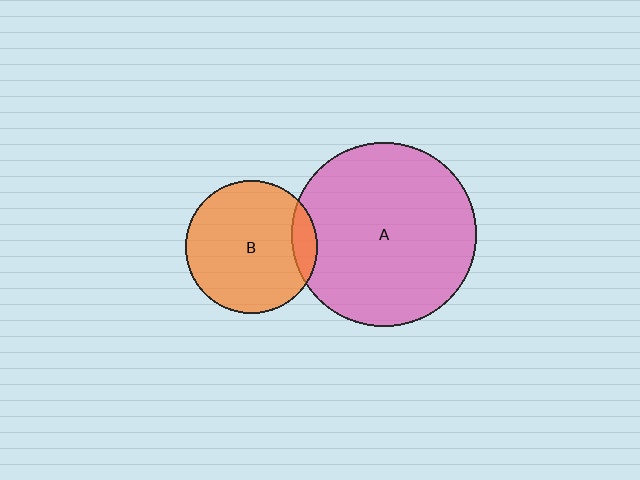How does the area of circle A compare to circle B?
Approximately 2.0 times.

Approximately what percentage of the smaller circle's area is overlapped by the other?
Approximately 10%.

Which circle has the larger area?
Circle A (pink).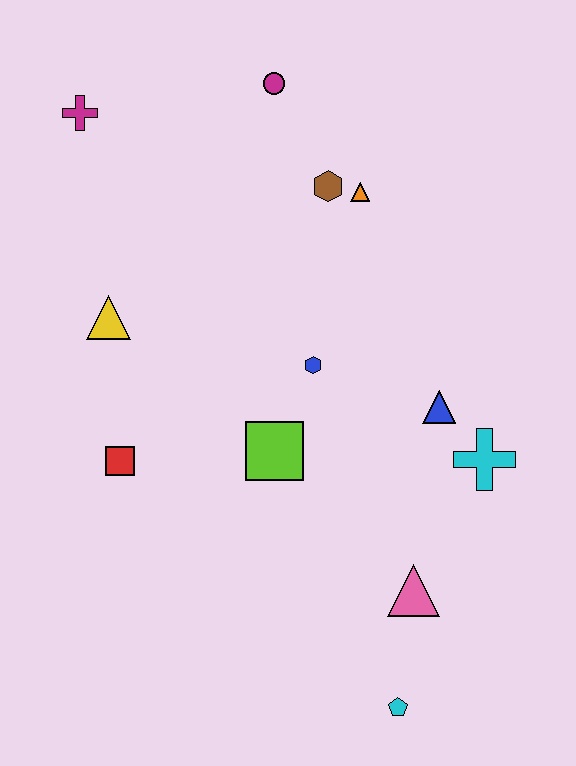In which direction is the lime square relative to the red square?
The lime square is to the right of the red square.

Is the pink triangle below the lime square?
Yes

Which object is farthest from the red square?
The magenta circle is farthest from the red square.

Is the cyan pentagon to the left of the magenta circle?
No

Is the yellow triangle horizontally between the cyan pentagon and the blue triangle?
No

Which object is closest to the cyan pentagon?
The pink triangle is closest to the cyan pentagon.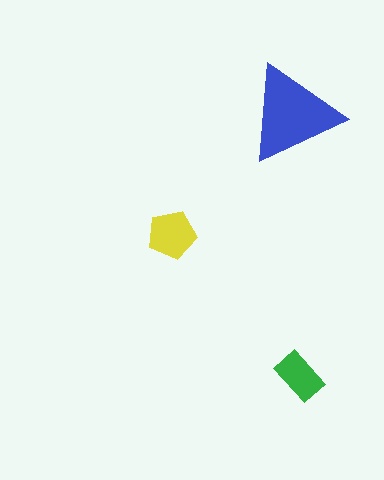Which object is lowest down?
The green rectangle is bottommost.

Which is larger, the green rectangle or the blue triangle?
The blue triangle.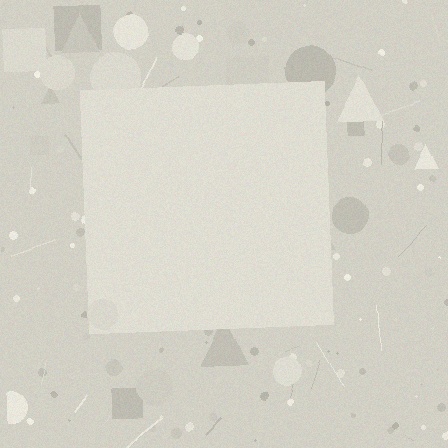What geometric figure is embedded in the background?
A square is embedded in the background.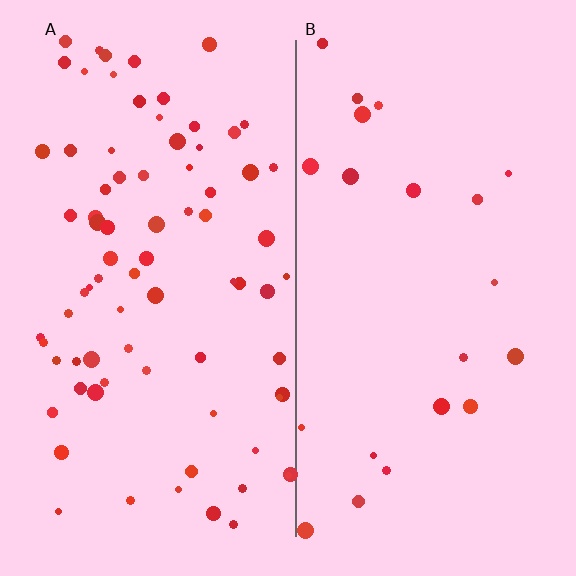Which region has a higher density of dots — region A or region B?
A (the left).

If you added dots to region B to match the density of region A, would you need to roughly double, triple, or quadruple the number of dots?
Approximately quadruple.